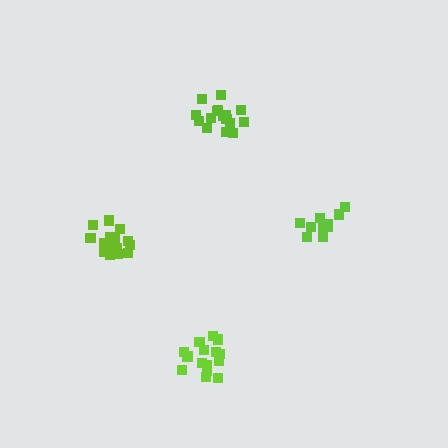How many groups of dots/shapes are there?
There are 4 groups.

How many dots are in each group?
Group 1: 10 dots, Group 2: 16 dots, Group 3: 15 dots, Group 4: 16 dots (57 total).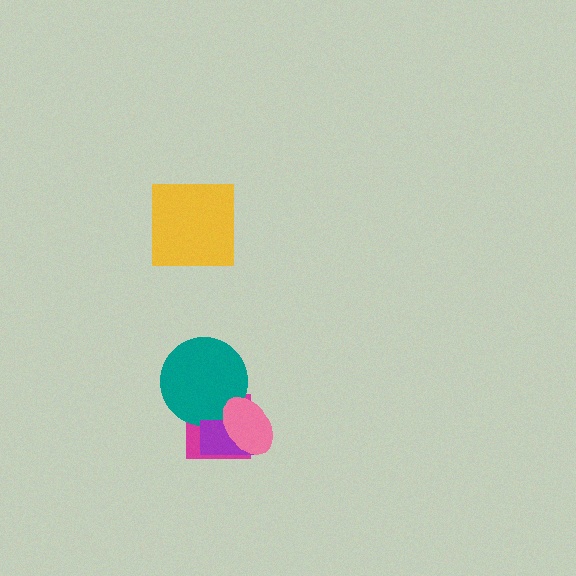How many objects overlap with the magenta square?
3 objects overlap with the magenta square.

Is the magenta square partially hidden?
Yes, it is partially covered by another shape.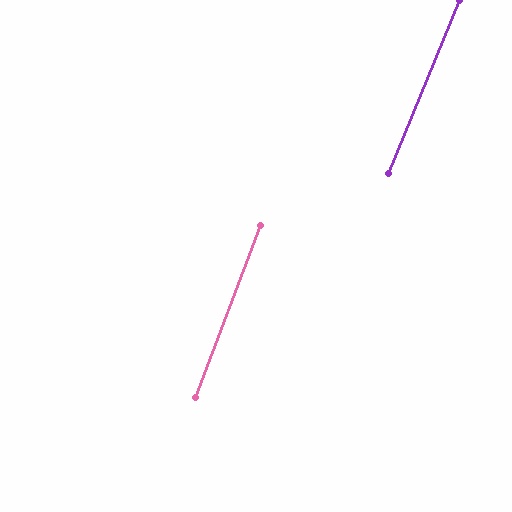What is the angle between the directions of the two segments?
Approximately 1 degree.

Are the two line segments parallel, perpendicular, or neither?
Parallel — their directions differ by only 1.5°.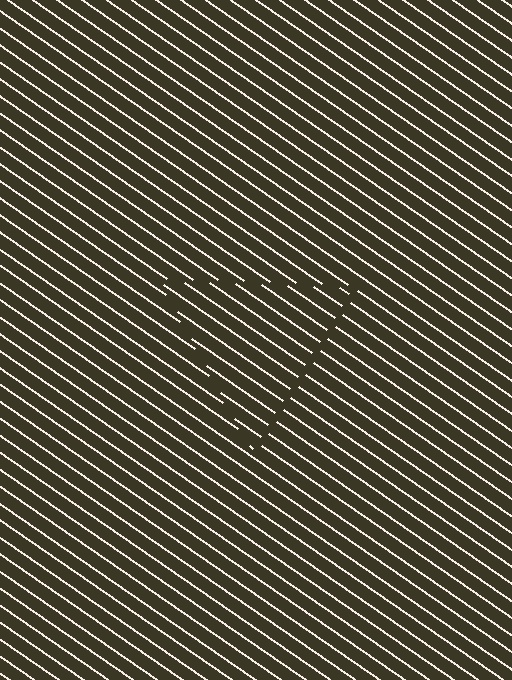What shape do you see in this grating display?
An illusory triangle. The interior of the shape contains the same grating, shifted by half a period — the contour is defined by the phase discontinuity where line-ends from the inner and outer gratings abut.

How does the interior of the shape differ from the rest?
The interior of the shape contains the same grating, shifted by half a period — the contour is defined by the phase discontinuity where line-ends from the inner and outer gratings abut.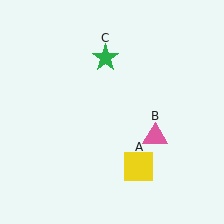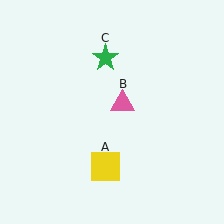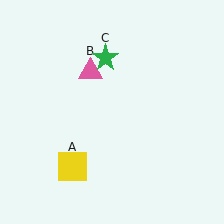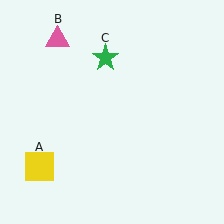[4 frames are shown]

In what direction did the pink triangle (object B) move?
The pink triangle (object B) moved up and to the left.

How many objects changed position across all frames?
2 objects changed position: yellow square (object A), pink triangle (object B).